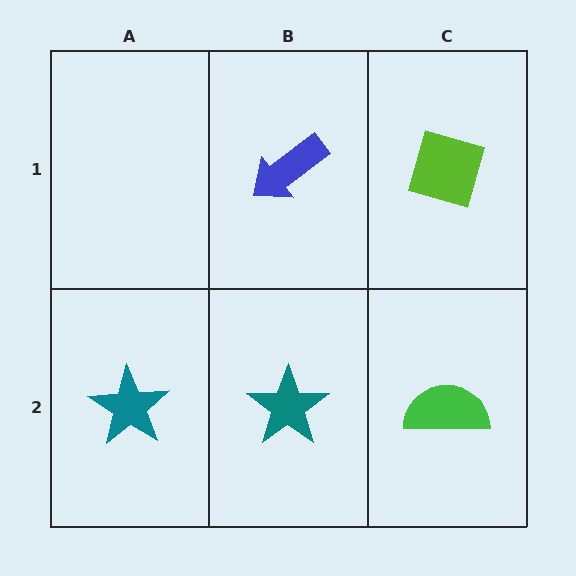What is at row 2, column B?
A teal star.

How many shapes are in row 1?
2 shapes.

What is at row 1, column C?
A lime diamond.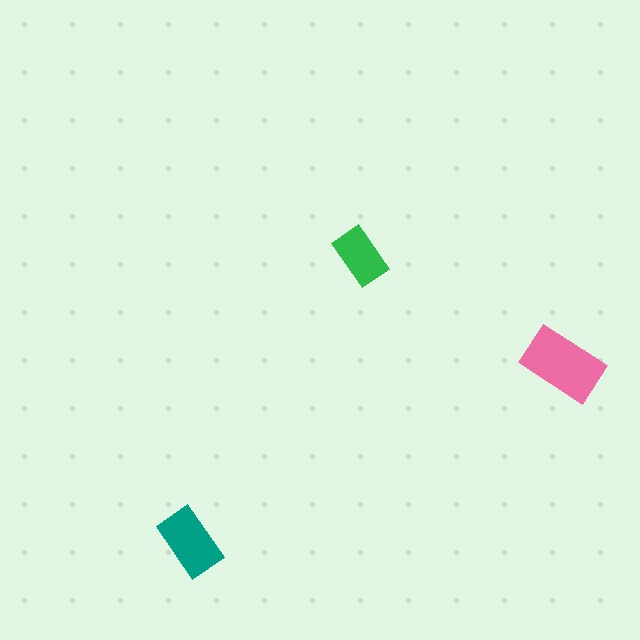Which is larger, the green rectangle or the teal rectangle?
The teal one.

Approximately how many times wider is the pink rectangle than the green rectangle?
About 1.5 times wider.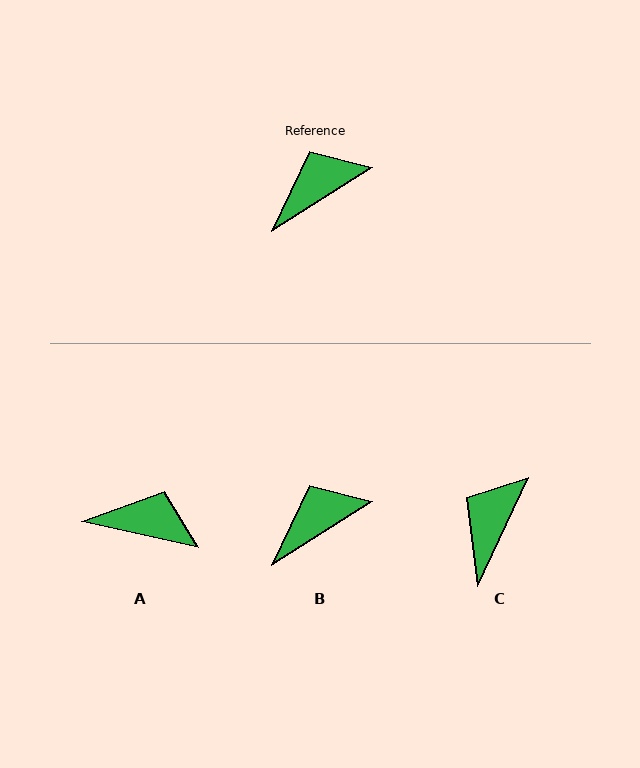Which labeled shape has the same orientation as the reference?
B.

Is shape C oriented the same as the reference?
No, it is off by about 32 degrees.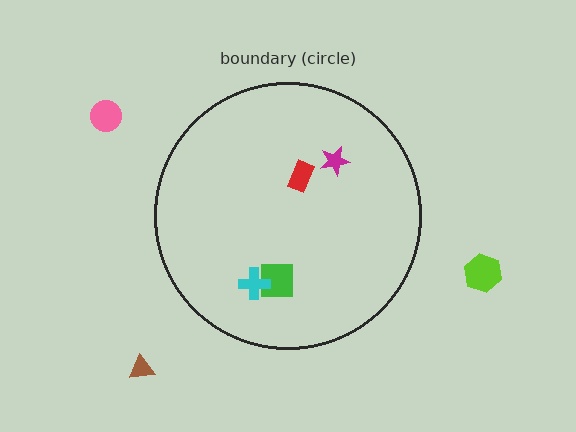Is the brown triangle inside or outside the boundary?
Outside.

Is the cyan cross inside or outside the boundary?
Inside.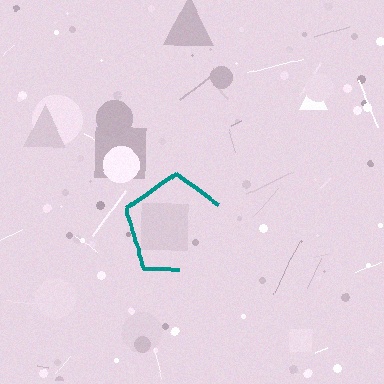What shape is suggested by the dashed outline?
The dashed outline suggests a pentagon.